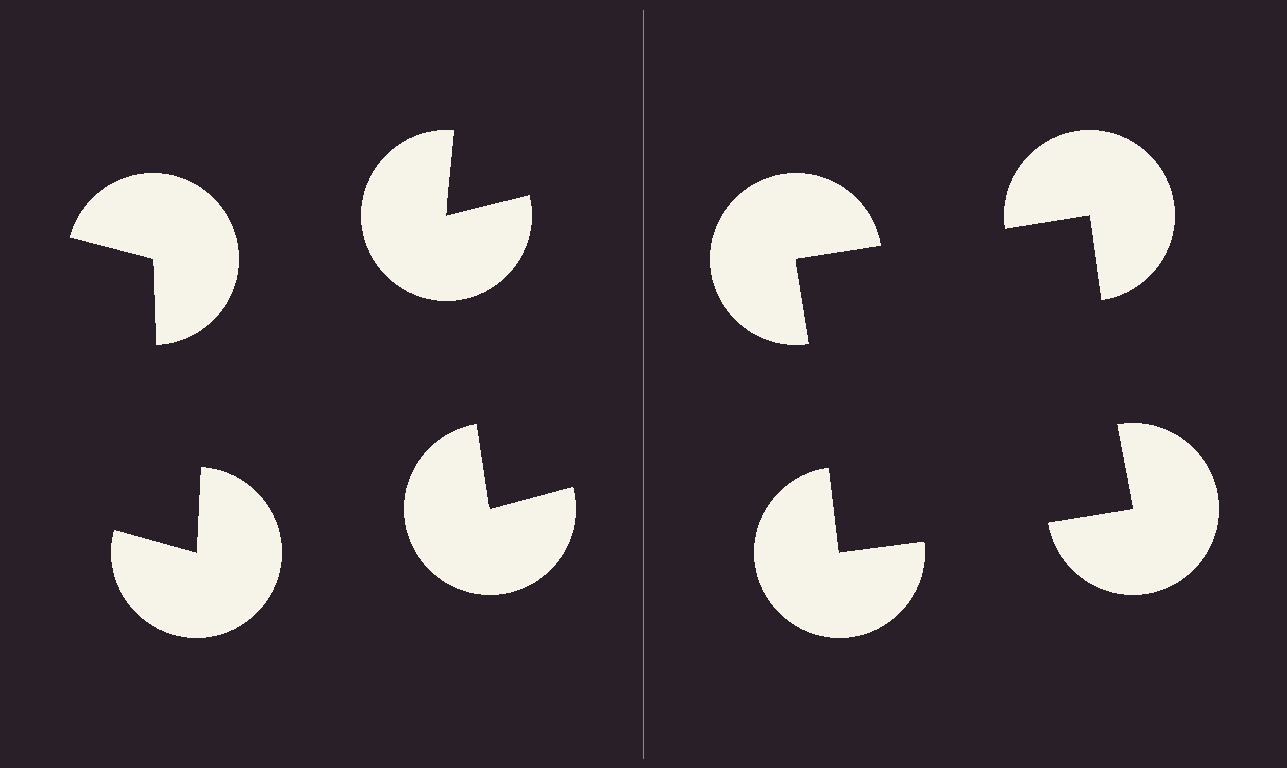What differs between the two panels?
The pac-man discs are positioned identically on both sides; only the wedge orientations differ. On the right they align to a square; on the left they are misaligned.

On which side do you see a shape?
An illusory square appears on the right side. On the left side the wedge cuts are rotated, so no coherent shape forms.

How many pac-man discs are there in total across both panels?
8 — 4 on each side.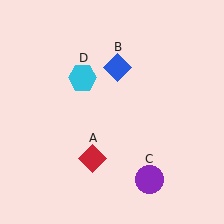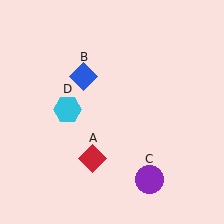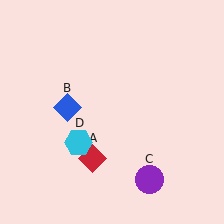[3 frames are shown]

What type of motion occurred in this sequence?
The blue diamond (object B), cyan hexagon (object D) rotated counterclockwise around the center of the scene.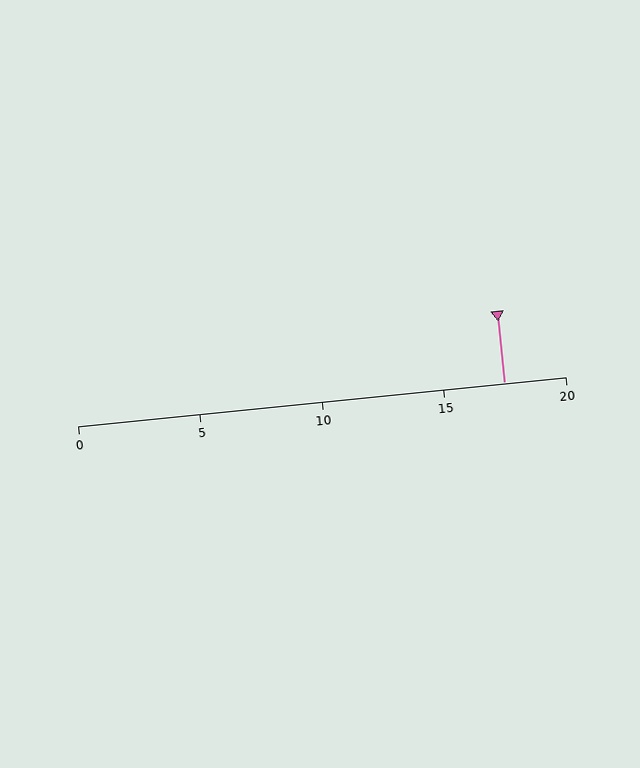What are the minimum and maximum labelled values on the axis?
The axis runs from 0 to 20.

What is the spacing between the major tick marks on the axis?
The major ticks are spaced 5 apart.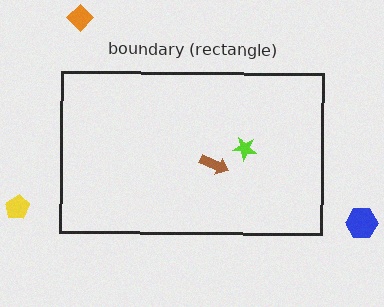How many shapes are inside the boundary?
2 inside, 3 outside.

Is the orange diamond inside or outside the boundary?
Outside.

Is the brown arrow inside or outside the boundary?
Inside.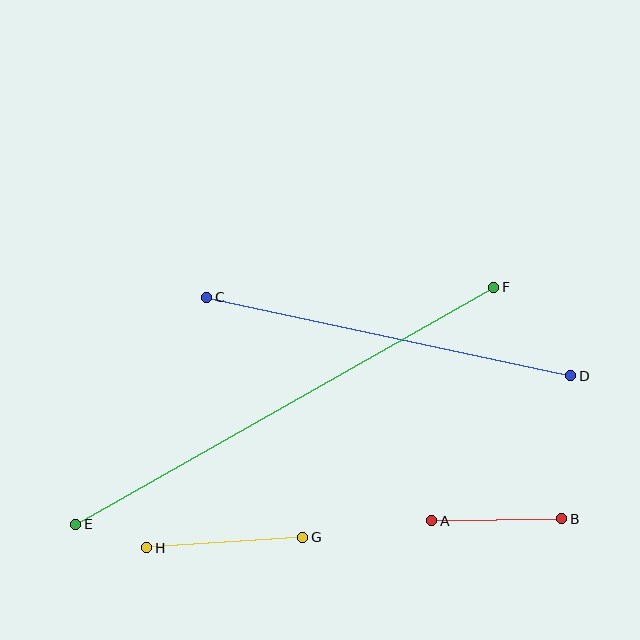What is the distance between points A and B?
The distance is approximately 130 pixels.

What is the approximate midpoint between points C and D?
The midpoint is at approximately (389, 336) pixels.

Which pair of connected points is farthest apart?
Points E and F are farthest apart.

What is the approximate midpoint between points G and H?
The midpoint is at approximately (225, 542) pixels.